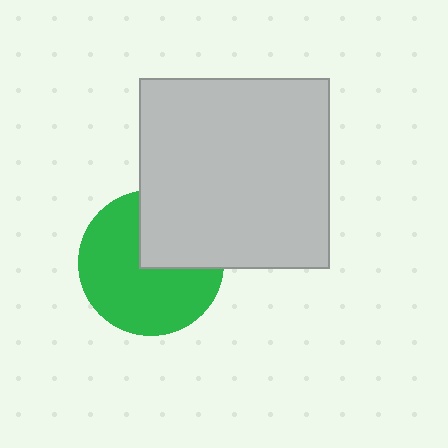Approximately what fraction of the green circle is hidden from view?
Roughly 33% of the green circle is hidden behind the light gray square.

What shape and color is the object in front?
The object in front is a light gray square.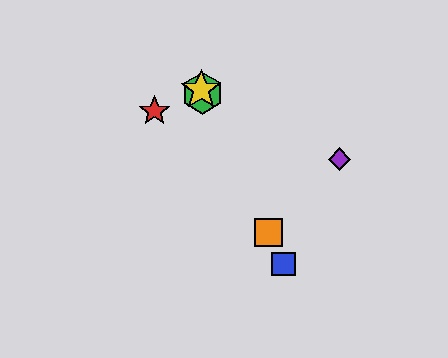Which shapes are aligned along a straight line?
The blue square, the green hexagon, the yellow star, the orange square are aligned along a straight line.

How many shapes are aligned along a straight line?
4 shapes (the blue square, the green hexagon, the yellow star, the orange square) are aligned along a straight line.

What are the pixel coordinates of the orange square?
The orange square is at (269, 232).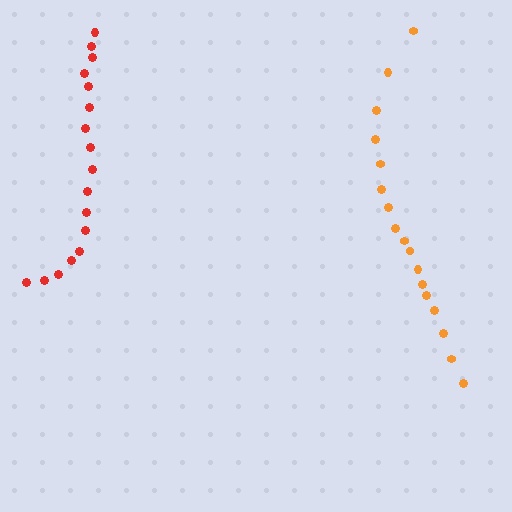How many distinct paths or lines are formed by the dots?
There are 2 distinct paths.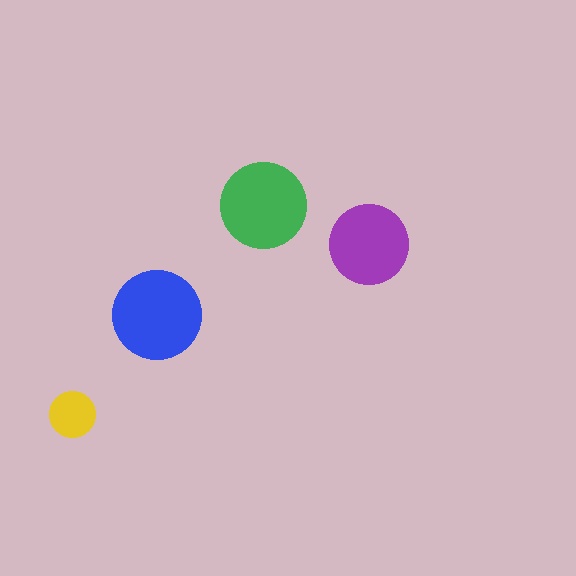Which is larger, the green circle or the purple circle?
The green one.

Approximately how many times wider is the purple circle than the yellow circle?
About 1.5 times wider.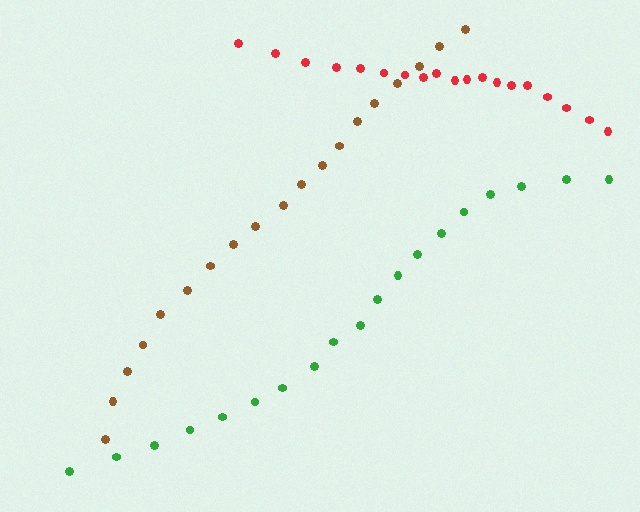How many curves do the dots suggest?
There are 3 distinct paths.